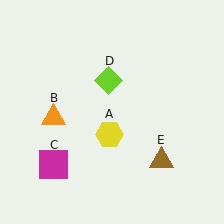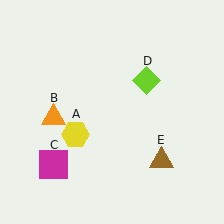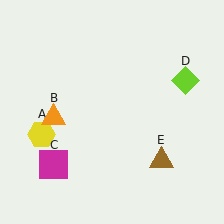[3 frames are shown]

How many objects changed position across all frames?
2 objects changed position: yellow hexagon (object A), lime diamond (object D).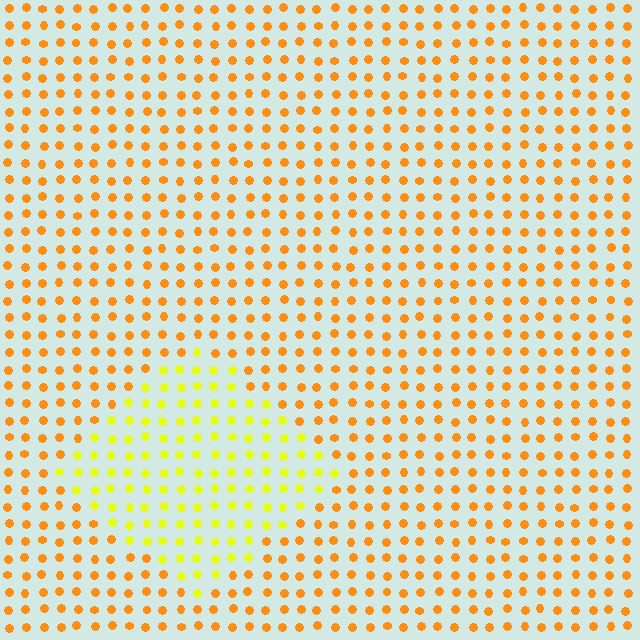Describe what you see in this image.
The image is filled with small orange elements in a uniform arrangement. A diamond-shaped region is visible where the elements are tinted to a slightly different hue, forming a subtle color boundary.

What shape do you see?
I see a diamond.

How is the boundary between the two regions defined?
The boundary is defined purely by a slight shift in hue (about 35 degrees). Spacing, size, and orientation are identical on both sides.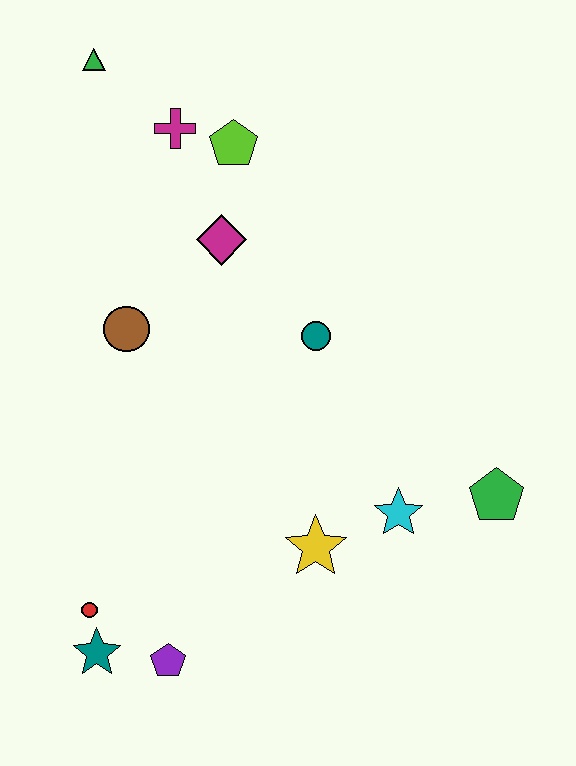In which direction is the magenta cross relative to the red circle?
The magenta cross is above the red circle.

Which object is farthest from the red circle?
The green triangle is farthest from the red circle.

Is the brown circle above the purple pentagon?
Yes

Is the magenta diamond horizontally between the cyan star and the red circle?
Yes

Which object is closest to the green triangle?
The magenta cross is closest to the green triangle.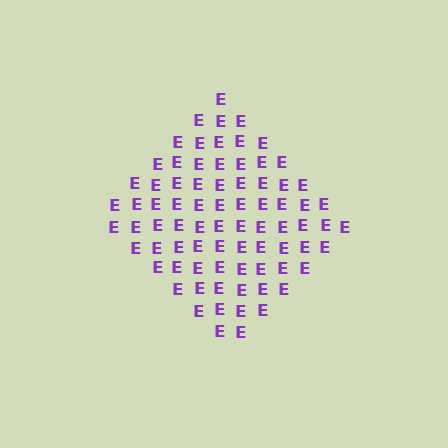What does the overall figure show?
The overall figure shows a diamond.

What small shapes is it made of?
It is made of small letter E's.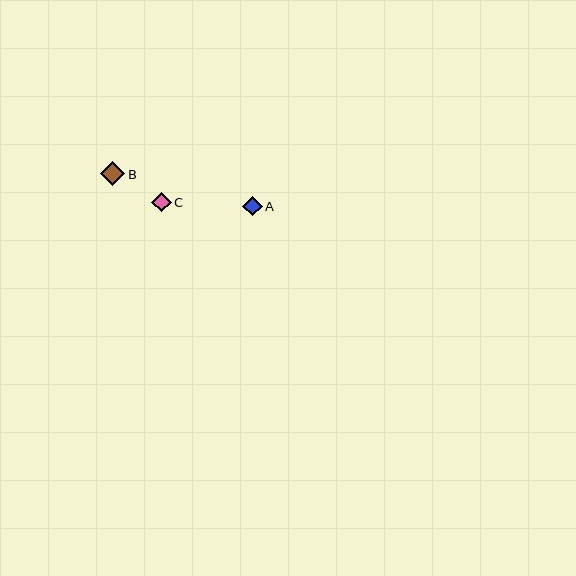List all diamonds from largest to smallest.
From largest to smallest: B, C, A.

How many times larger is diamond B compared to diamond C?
Diamond B is approximately 1.2 times the size of diamond C.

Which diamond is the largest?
Diamond B is the largest with a size of approximately 24 pixels.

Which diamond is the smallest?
Diamond A is the smallest with a size of approximately 19 pixels.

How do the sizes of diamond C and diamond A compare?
Diamond C and diamond A are approximately the same size.